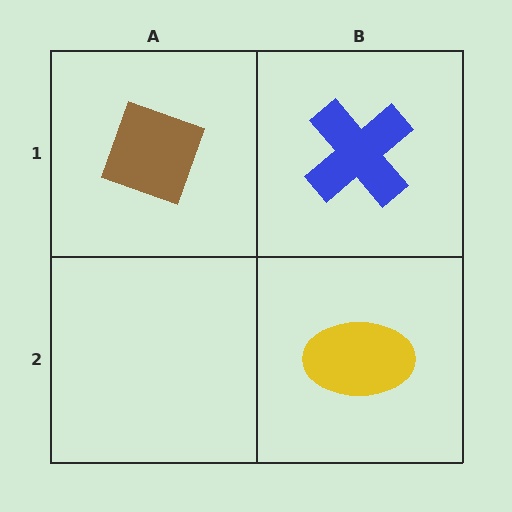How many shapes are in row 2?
1 shape.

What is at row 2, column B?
A yellow ellipse.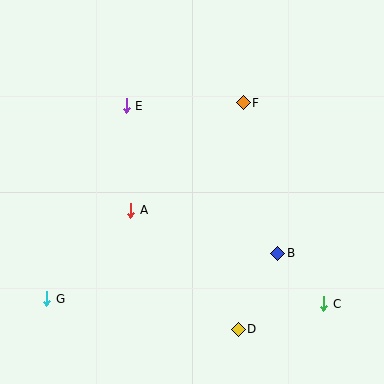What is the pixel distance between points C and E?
The distance between C and E is 280 pixels.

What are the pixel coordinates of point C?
Point C is at (324, 304).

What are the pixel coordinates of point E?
Point E is at (126, 106).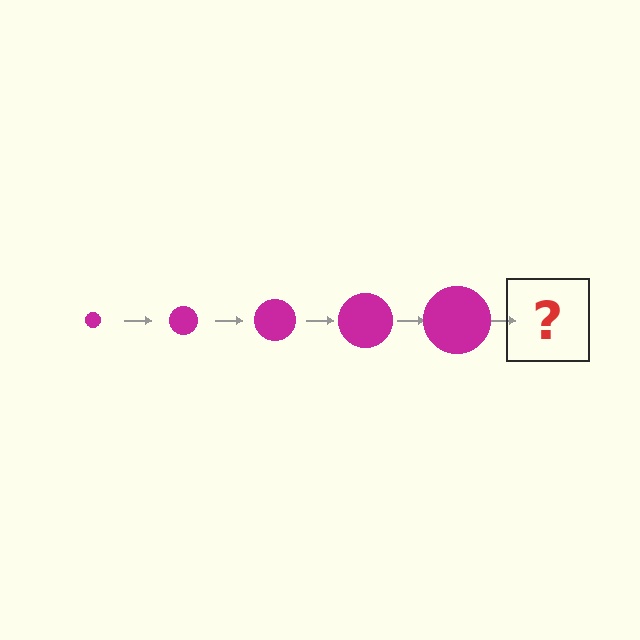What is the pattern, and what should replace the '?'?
The pattern is that the circle gets progressively larger each step. The '?' should be a magenta circle, larger than the previous one.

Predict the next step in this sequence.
The next step is a magenta circle, larger than the previous one.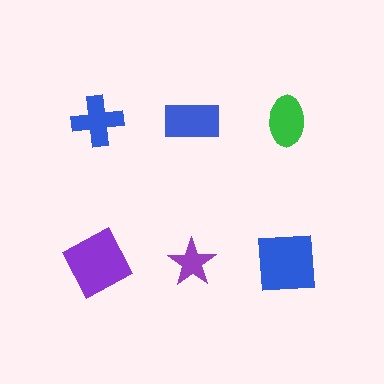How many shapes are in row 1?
3 shapes.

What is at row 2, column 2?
A purple star.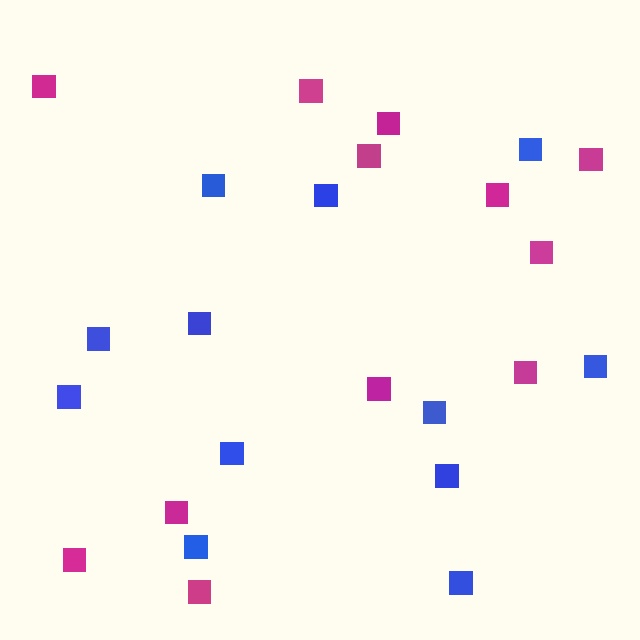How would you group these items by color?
There are 2 groups: one group of magenta squares (12) and one group of blue squares (12).